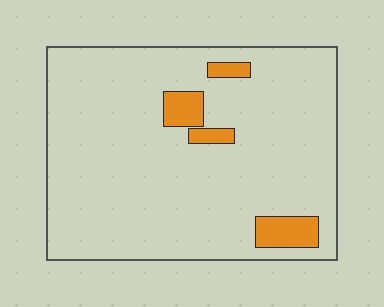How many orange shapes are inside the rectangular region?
4.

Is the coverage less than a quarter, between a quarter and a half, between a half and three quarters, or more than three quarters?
Less than a quarter.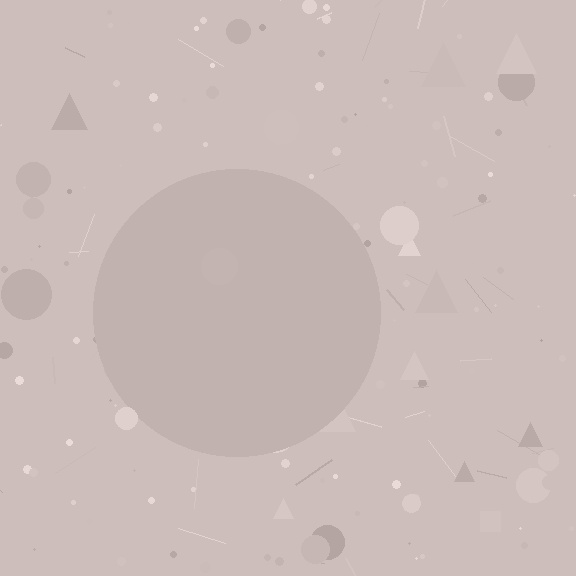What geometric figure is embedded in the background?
A circle is embedded in the background.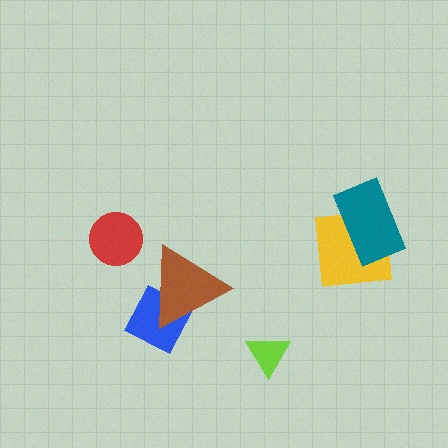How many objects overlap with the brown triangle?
1 object overlaps with the brown triangle.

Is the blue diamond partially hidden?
Yes, it is partially covered by another shape.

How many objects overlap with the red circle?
0 objects overlap with the red circle.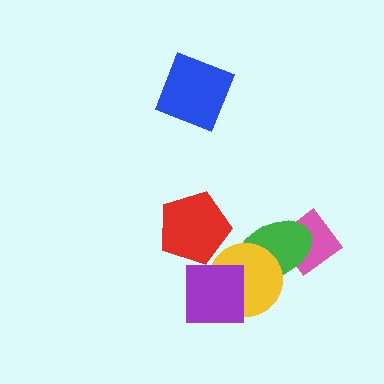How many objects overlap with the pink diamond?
1 object overlaps with the pink diamond.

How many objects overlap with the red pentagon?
0 objects overlap with the red pentagon.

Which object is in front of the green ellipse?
The yellow circle is in front of the green ellipse.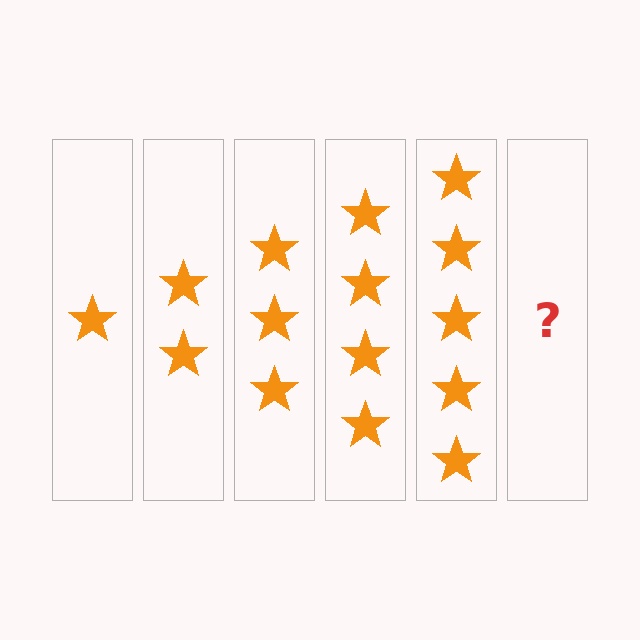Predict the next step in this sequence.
The next step is 6 stars.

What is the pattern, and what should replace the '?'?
The pattern is that each step adds one more star. The '?' should be 6 stars.